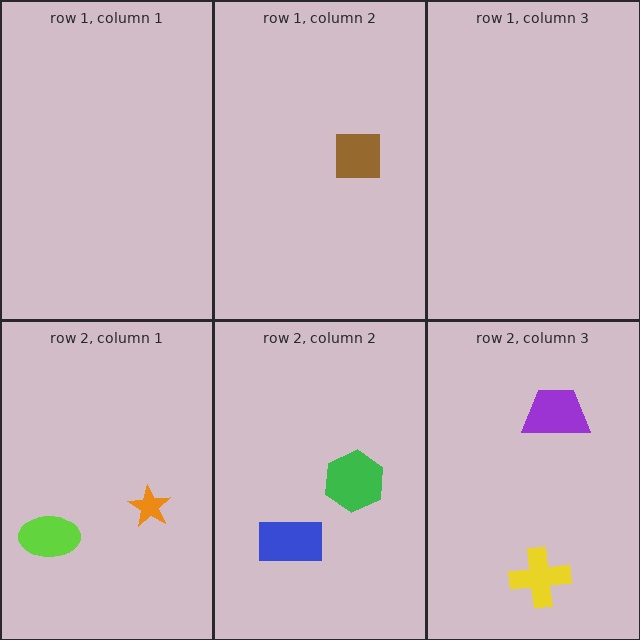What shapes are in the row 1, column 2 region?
The brown square.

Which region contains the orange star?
The row 2, column 1 region.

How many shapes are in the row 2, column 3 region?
2.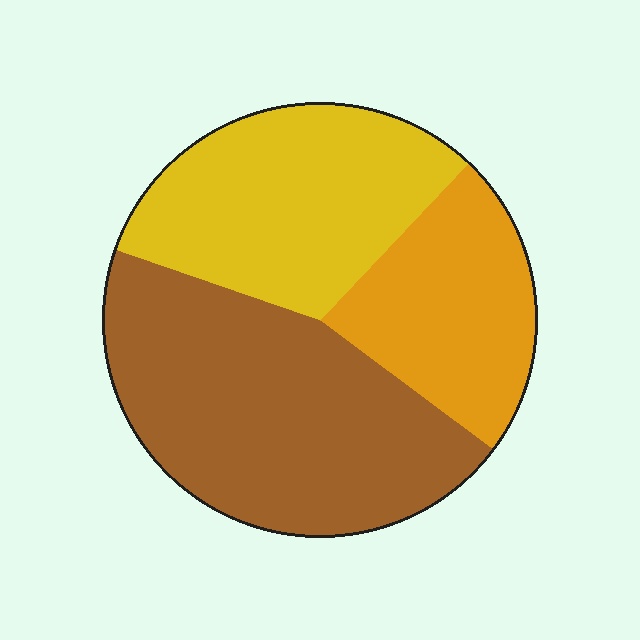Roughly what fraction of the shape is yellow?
Yellow takes up about one third (1/3) of the shape.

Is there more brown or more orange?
Brown.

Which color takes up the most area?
Brown, at roughly 45%.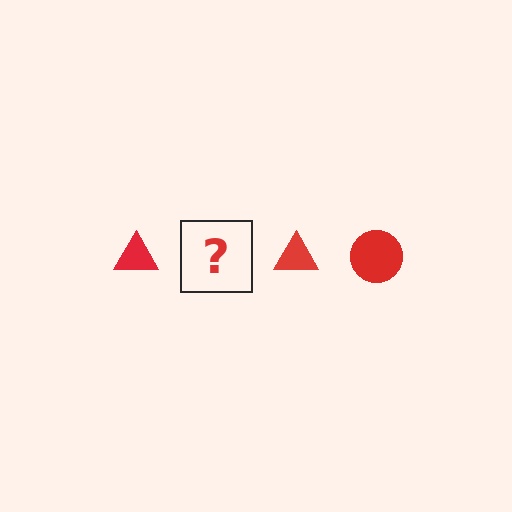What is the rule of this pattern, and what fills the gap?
The rule is that the pattern cycles through triangle, circle shapes in red. The gap should be filled with a red circle.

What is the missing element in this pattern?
The missing element is a red circle.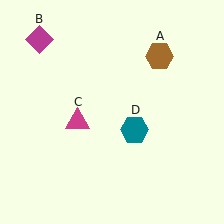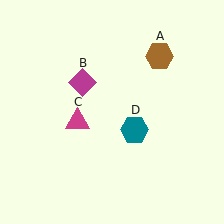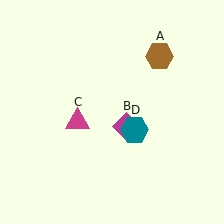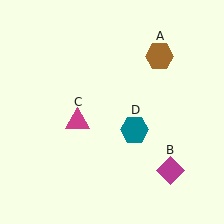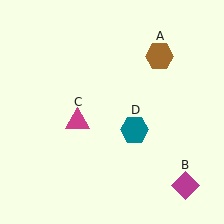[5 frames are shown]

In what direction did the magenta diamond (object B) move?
The magenta diamond (object B) moved down and to the right.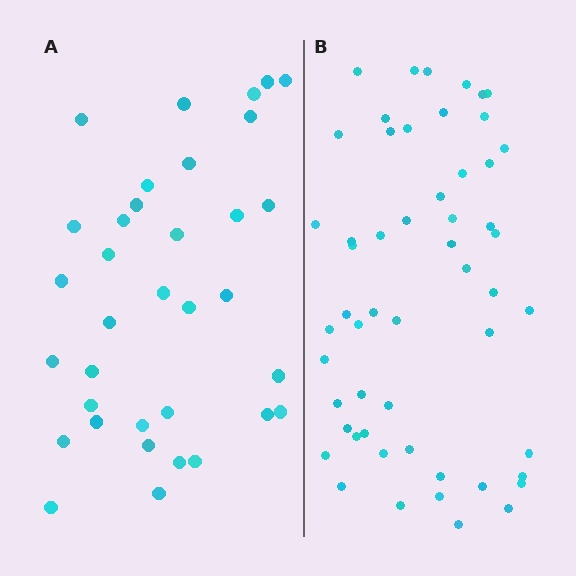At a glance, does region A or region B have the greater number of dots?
Region B (the right region) has more dots.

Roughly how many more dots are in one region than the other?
Region B has approximately 20 more dots than region A.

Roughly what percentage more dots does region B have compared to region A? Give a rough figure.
About 55% more.